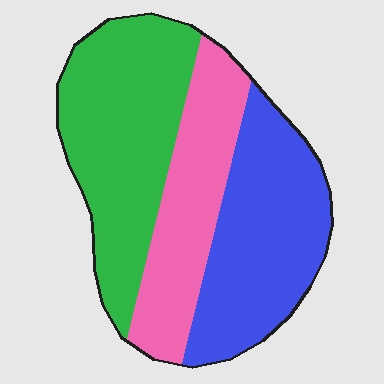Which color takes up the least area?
Pink, at roughly 25%.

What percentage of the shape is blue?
Blue takes up between a third and a half of the shape.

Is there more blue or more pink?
Blue.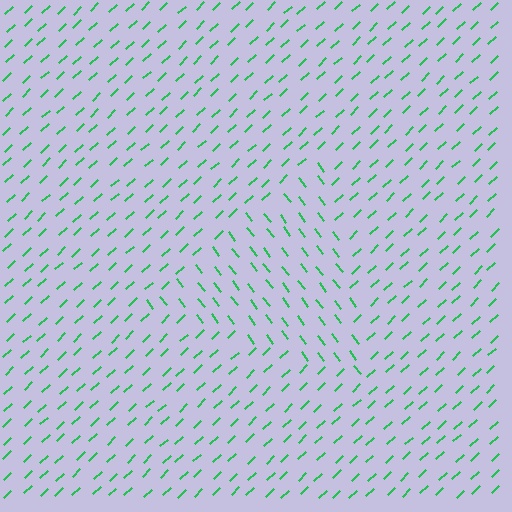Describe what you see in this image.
The image is filled with small green line segments. A triangle region in the image has lines oriented differently from the surrounding lines, creating a visible texture boundary.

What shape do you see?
I see a triangle.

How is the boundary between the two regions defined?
The boundary is defined purely by a change in line orientation (approximately 84 degrees difference). All lines are the same color and thickness.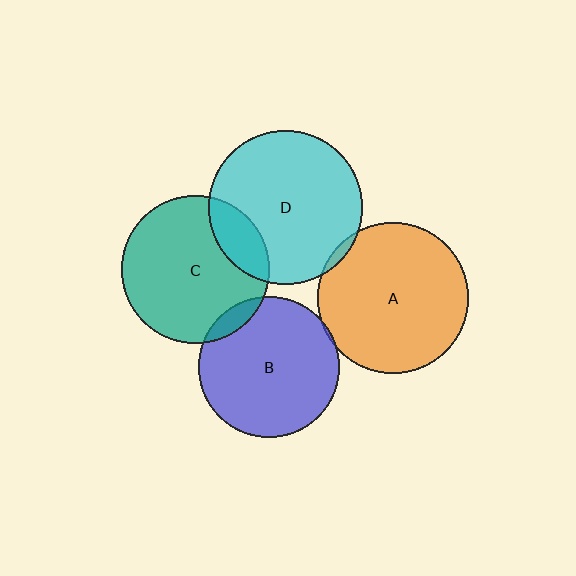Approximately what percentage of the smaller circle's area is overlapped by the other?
Approximately 5%.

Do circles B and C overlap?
Yes.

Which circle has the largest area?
Circle D (cyan).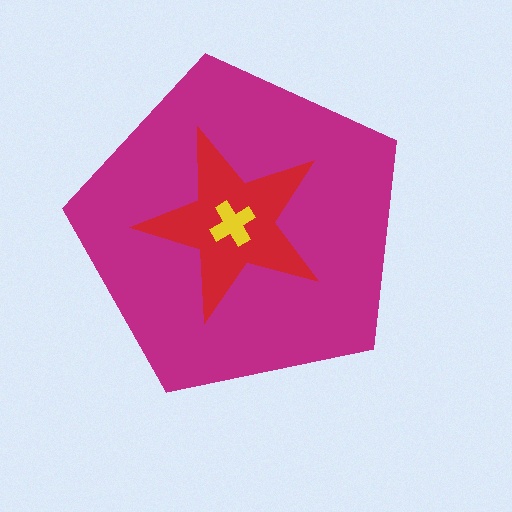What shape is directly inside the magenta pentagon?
The red star.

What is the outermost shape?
The magenta pentagon.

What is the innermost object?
The yellow cross.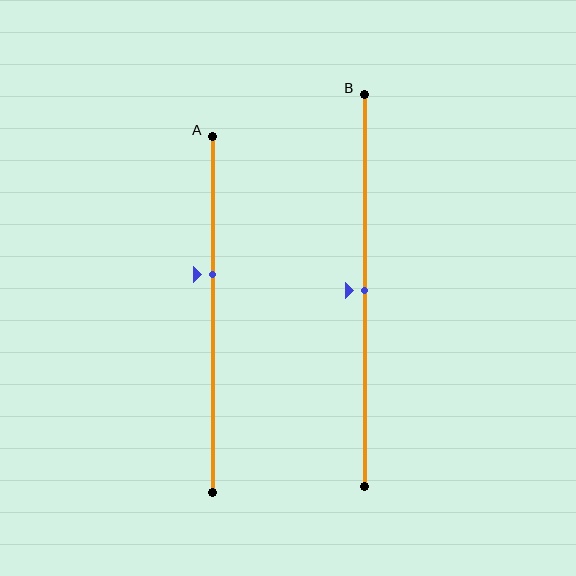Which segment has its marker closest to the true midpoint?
Segment B has its marker closest to the true midpoint.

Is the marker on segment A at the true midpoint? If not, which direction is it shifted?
No, the marker on segment A is shifted upward by about 11% of the segment length.